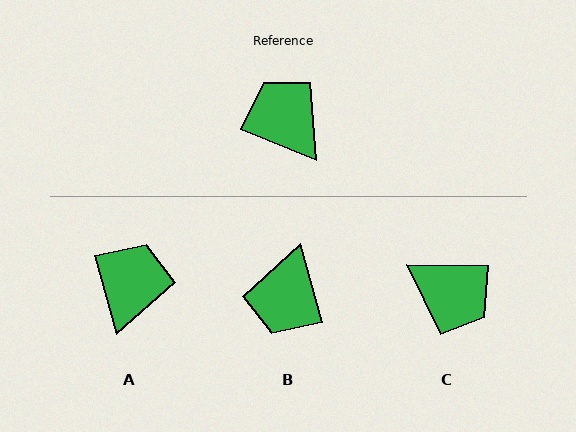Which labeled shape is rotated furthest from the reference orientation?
C, about 158 degrees away.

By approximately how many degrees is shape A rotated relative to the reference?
Approximately 52 degrees clockwise.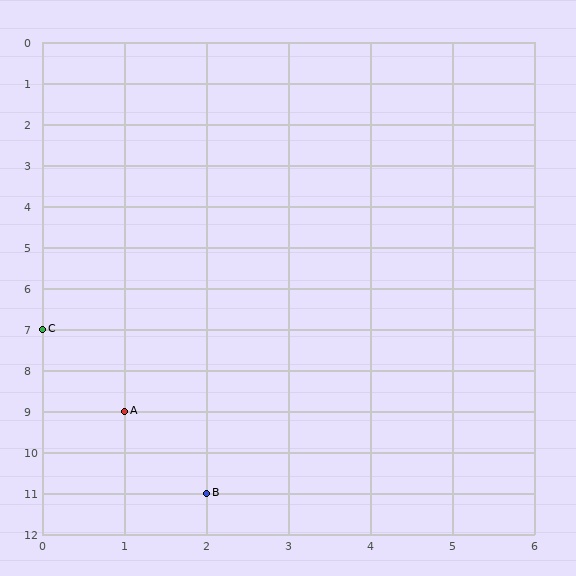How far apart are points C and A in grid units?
Points C and A are 1 column and 2 rows apart (about 2.2 grid units diagonally).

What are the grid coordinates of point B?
Point B is at grid coordinates (2, 11).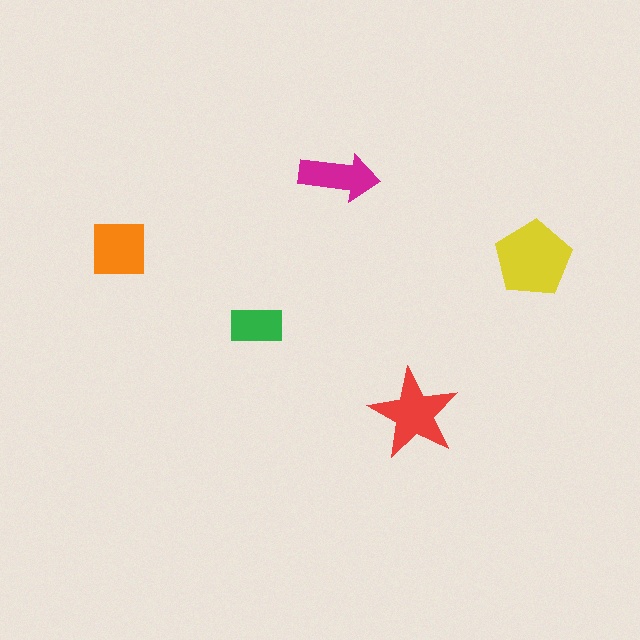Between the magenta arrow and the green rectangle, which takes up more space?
The magenta arrow.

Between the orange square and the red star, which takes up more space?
The red star.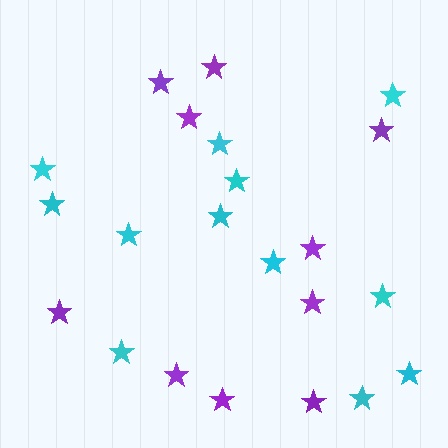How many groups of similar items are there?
There are 2 groups: one group of purple stars (10) and one group of cyan stars (12).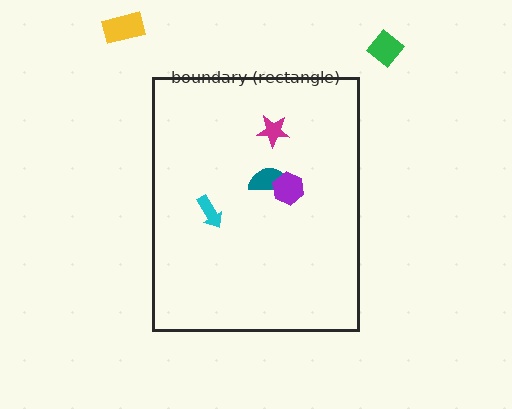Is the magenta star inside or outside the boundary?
Inside.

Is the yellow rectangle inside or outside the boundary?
Outside.